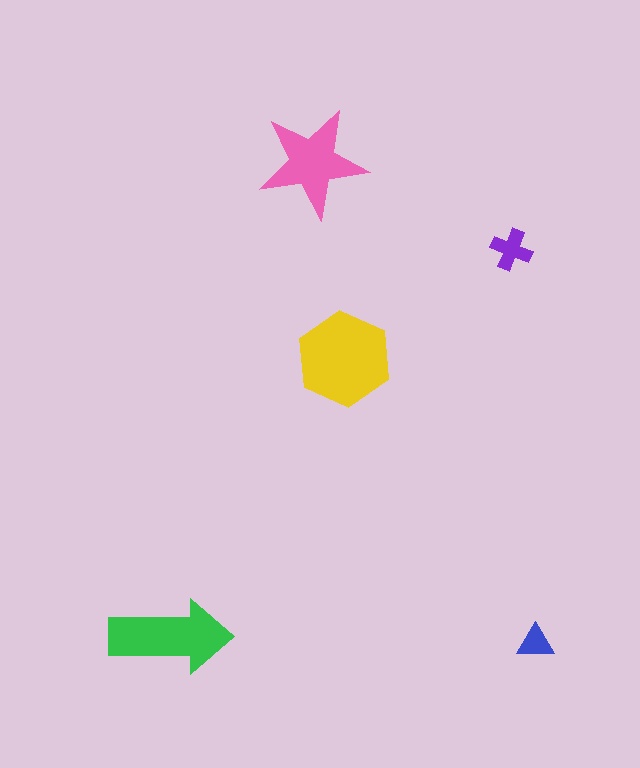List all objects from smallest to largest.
The blue triangle, the purple cross, the pink star, the green arrow, the yellow hexagon.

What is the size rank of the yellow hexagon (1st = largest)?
1st.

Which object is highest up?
The pink star is topmost.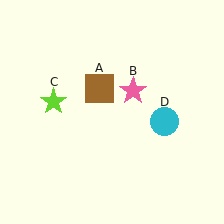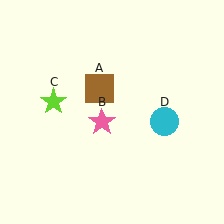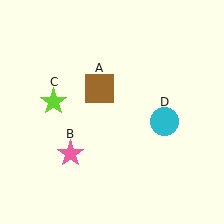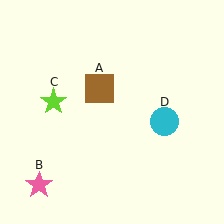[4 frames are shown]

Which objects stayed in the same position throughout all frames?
Brown square (object A) and lime star (object C) and cyan circle (object D) remained stationary.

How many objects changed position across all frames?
1 object changed position: pink star (object B).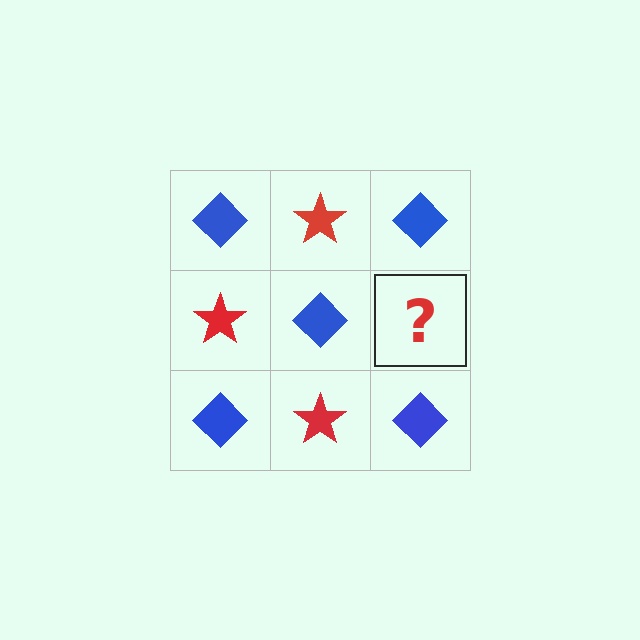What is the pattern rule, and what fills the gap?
The rule is that it alternates blue diamond and red star in a checkerboard pattern. The gap should be filled with a red star.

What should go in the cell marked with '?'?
The missing cell should contain a red star.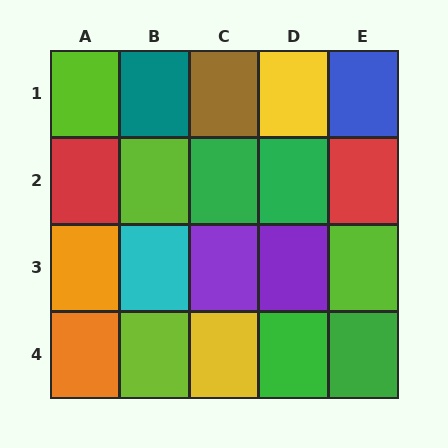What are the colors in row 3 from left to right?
Orange, cyan, purple, purple, lime.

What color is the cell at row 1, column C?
Brown.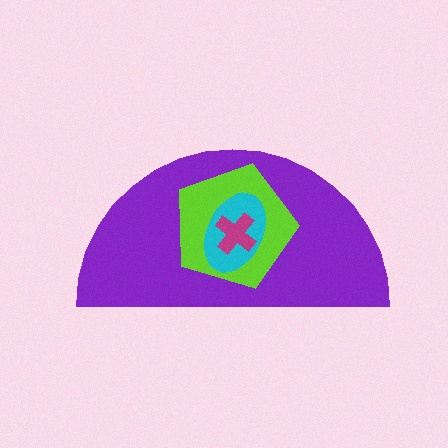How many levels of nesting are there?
4.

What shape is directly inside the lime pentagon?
The cyan ellipse.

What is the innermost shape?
The magenta cross.